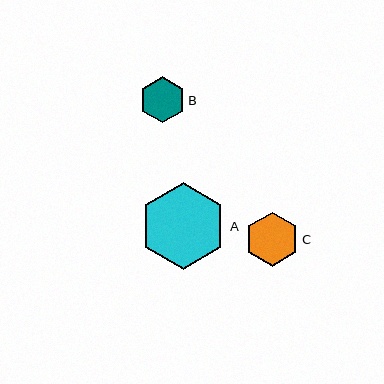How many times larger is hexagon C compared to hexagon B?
Hexagon C is approximately 1.2 times the size of hexagon B.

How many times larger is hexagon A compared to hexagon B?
Hexagon A is approximately 1.9 times the size of hexagon B.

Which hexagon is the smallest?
Hexagon B is the smallest with a size of approximately 46 pixels.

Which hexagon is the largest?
Hexagon A is the largest with a size of approximately 87 pixels.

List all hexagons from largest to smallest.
From largest to smallest: A, C, B.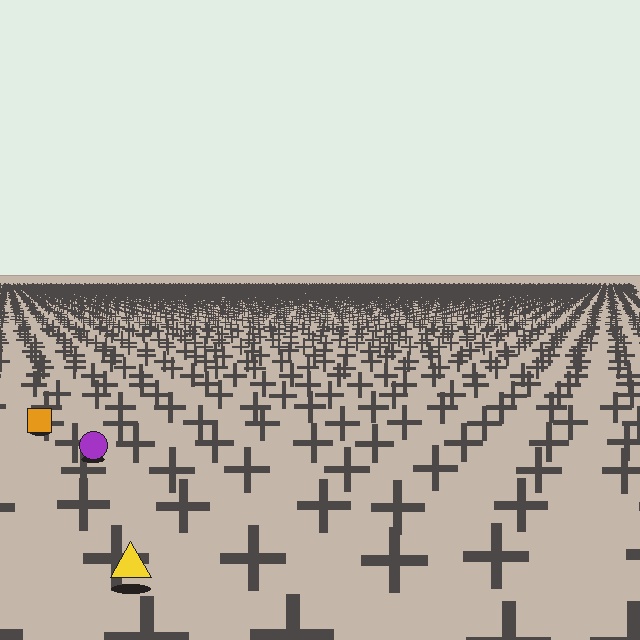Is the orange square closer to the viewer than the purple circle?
No. The purple circle is closer — you can tell from the texture gradient: the ground texture is coarser near it.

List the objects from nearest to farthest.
From nearest to farthest: the yellow triangle, the purple circle, the orange square.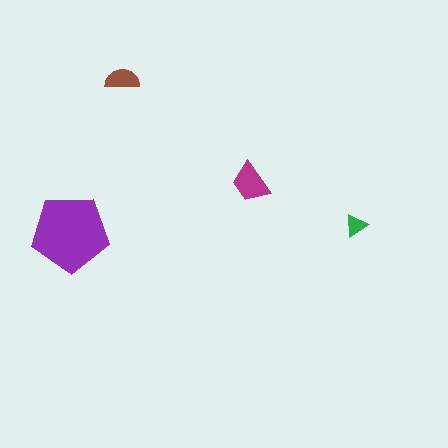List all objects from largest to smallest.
The purple pentagon, the magenta trapezoid, the brown semicircle, the green triangle.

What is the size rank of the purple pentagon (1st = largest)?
1st.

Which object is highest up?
The brown semicircle is topmost.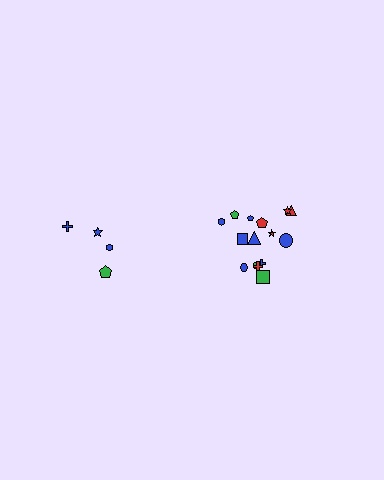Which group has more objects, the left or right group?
The right group.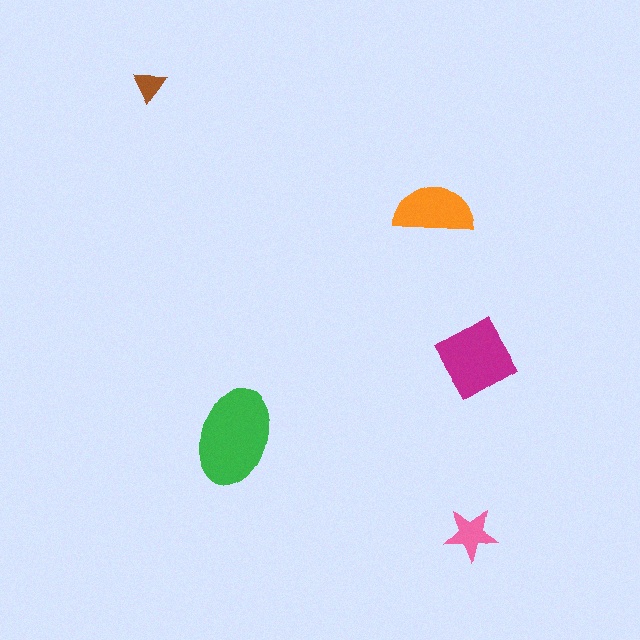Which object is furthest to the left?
The brown triangle is leftmost.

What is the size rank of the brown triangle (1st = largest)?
5th.